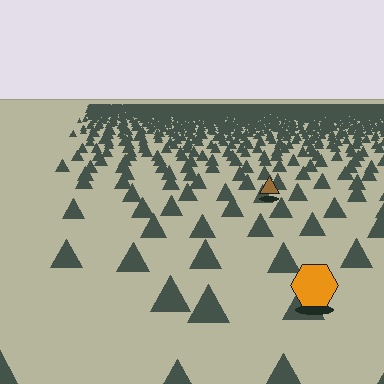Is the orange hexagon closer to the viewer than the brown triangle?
Yes. The orange hexagon is closer — you can tell from the texture gradient: the ground texture is coarser near it.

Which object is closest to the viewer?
The orange hexagon is closest. The texture marks near it are larger and more spread out.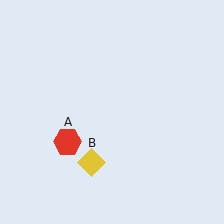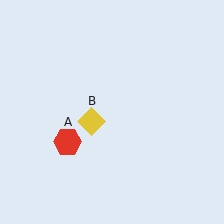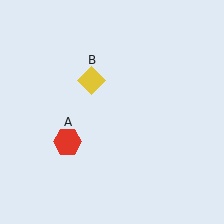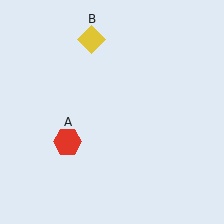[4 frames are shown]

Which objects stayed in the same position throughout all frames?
Red hexagon (object A) remained stationary.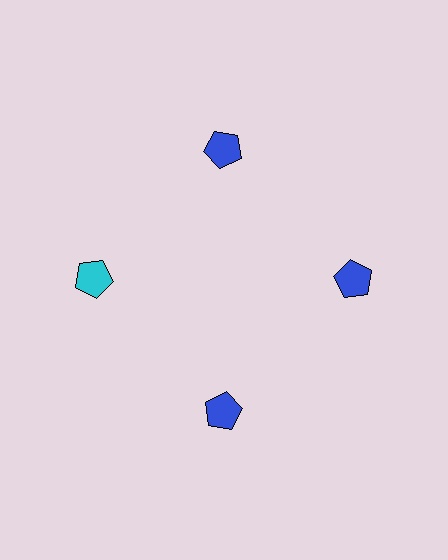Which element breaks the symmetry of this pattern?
The cyan pentagon at roughly the 9 o'clock position breaks the symmetry. All other shapes are blue pentagons.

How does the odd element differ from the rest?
It has a different color: cyan instead of blue.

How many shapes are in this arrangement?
There are 4 shapes arranged in a ring pattern.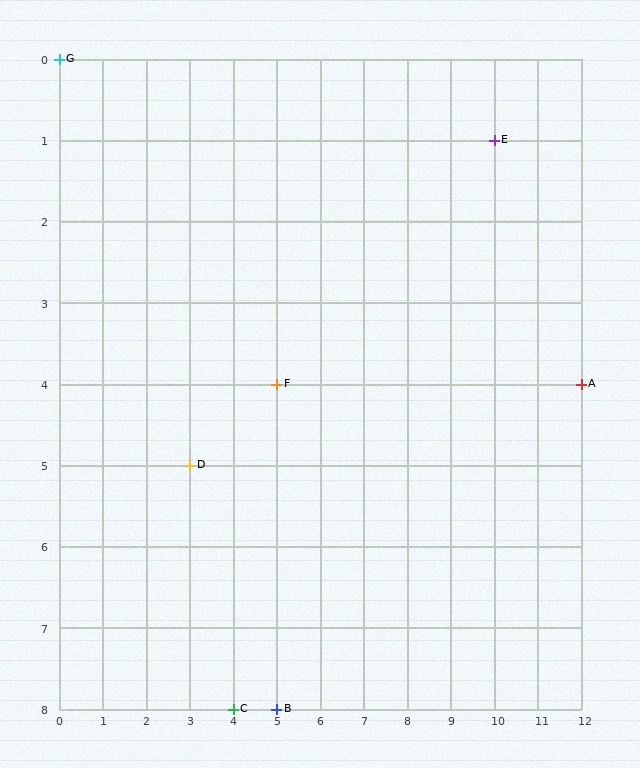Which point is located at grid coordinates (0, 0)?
Point G is at (0, 0).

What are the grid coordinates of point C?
Point C is at grid coordinates (4, 8).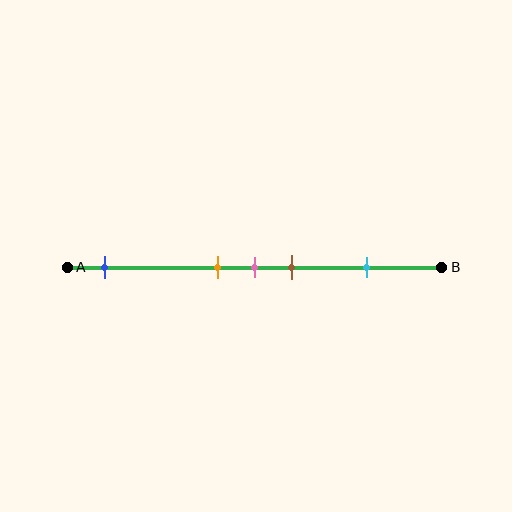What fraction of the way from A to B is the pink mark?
The pink mark is approximately 50% (0.5) of the way from A to B.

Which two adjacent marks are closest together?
The orange and pink marks are the closest adjacent pair.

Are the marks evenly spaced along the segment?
No, the marks are not evenly spaced.